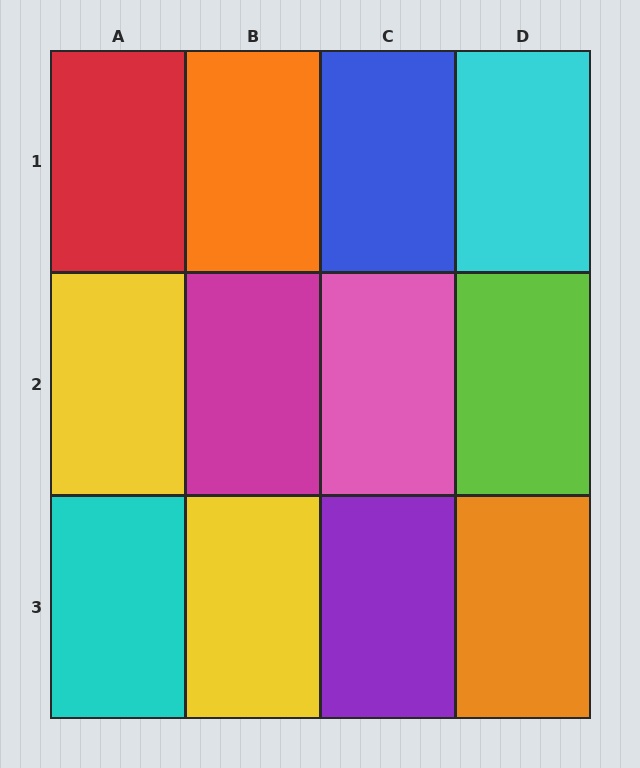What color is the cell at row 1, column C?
Blue.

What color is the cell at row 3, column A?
Cyan.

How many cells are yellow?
2 cells are yellow.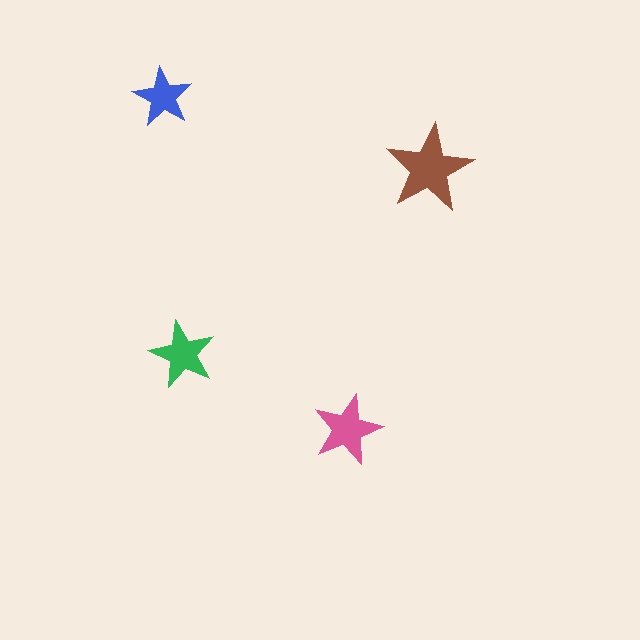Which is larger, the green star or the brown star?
The brown one.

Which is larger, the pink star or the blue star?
The pink one.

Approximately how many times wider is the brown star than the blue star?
About 1.5 times wider.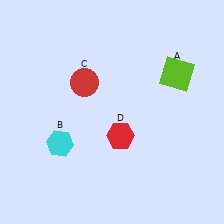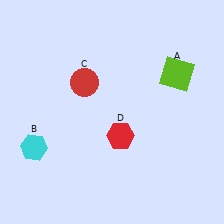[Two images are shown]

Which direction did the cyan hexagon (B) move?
The cyan hexagon (B) moved left.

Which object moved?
The cyan hexagon (B) moved left.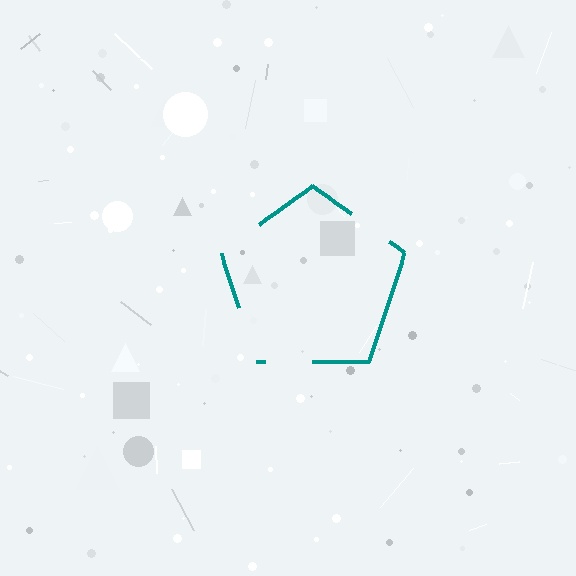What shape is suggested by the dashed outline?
The dashed outline suggests a pentagon.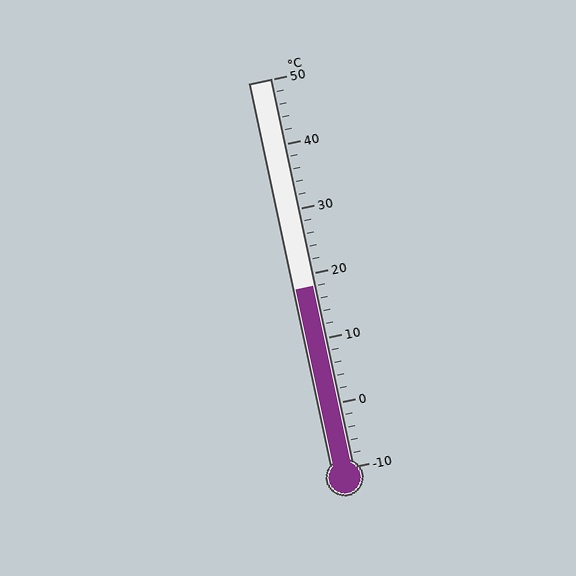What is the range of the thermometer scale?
The thermometer scale ranges from -10°C to 50°C.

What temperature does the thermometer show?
The thermometer shows approximately 18°C.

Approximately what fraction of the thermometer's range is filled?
The thermometer is filled to approximately 45% of its range.